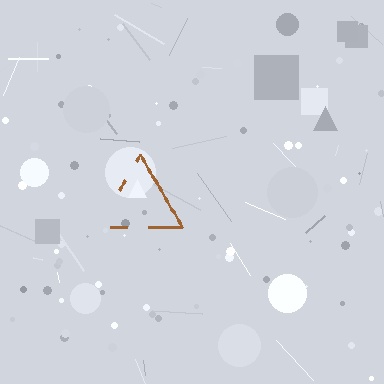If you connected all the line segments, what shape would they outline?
They would outline a triangle.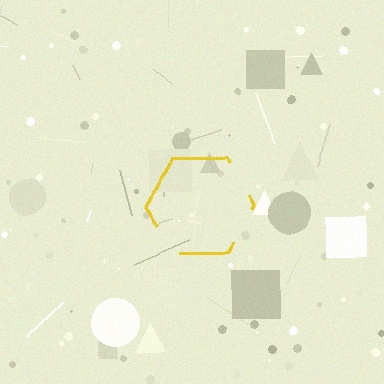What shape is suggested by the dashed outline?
The dashed outline suggests a hexagon.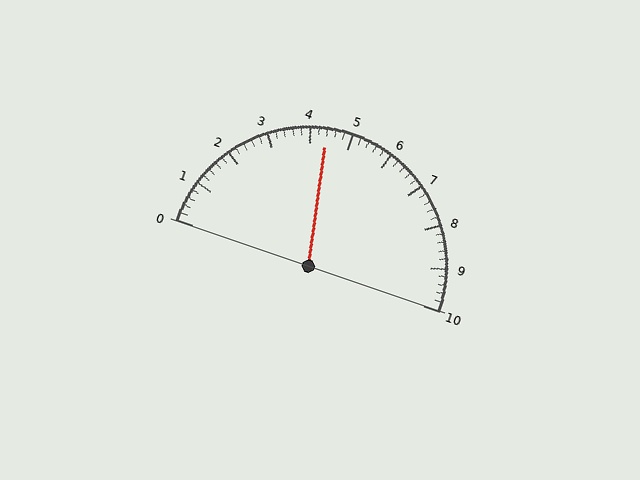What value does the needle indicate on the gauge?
The needle indicates approximately 4.4.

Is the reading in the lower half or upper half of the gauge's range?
The reading is in the lower half of the range (0 to 10).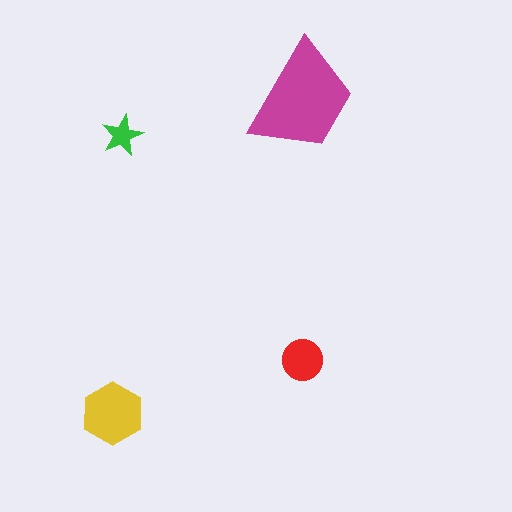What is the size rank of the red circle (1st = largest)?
3rd.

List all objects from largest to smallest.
The magenta trapezoid, the yellow hexagon, the red circle, the green star.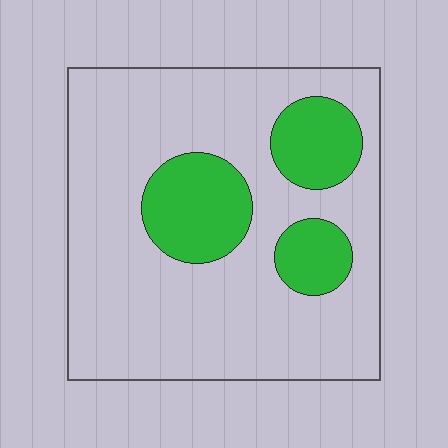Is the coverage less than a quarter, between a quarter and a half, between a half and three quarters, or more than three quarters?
Less than a quarter.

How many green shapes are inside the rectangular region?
3.